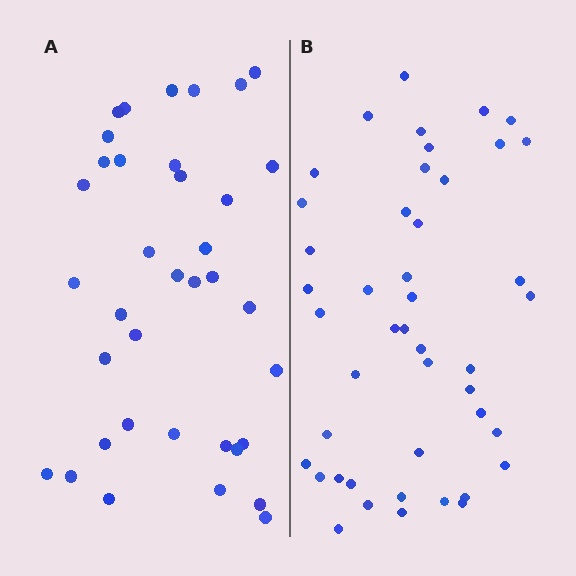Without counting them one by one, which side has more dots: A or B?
Region B (the right region) has more dots.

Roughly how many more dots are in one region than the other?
Region B has roughly 8 or so more dots than region A.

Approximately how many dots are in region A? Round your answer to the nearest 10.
About 40 dots. (The exact count is 37, which rounds to 40.)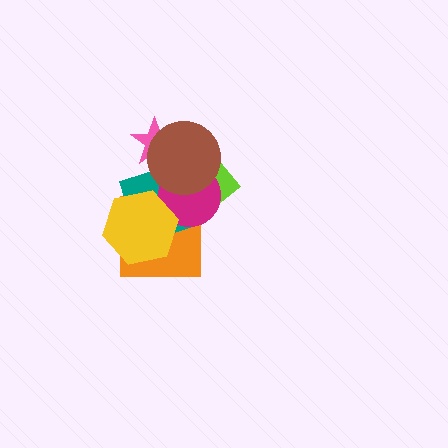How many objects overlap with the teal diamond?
6 objects overlap with the teal diamond.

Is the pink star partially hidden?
Yes, it is partially covered by another shape.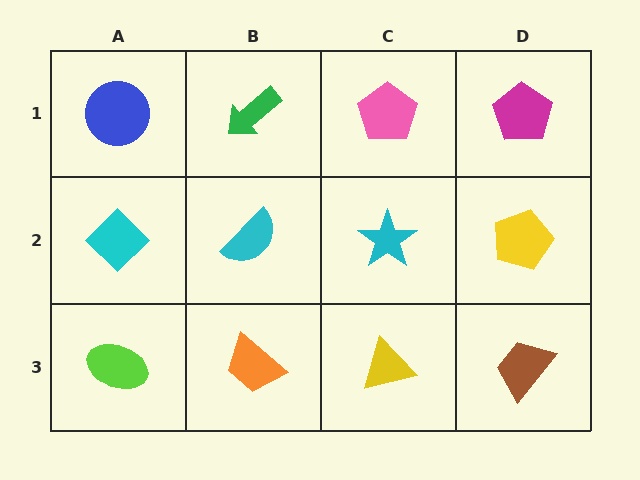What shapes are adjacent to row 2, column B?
A green arrow (row 1, column B), an orange trapezoid (row 3, column B), a cyan diamond (row 2, column A), a cyan star (row 2, column C).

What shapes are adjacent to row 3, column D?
A yellow pentagon (row 2, column D), a yellow triangle (row 3, column C).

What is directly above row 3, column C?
A cyan star.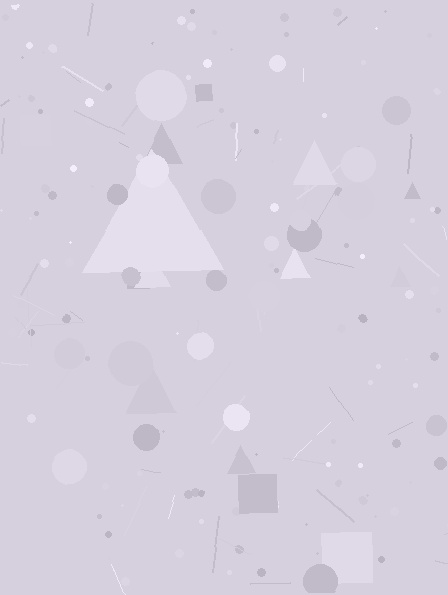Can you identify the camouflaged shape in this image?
The camouflaged shape is a triangle.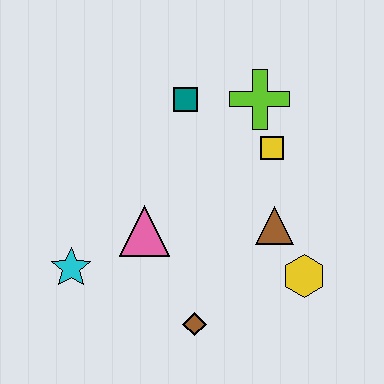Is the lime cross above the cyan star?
Yes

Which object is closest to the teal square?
The lime cross is closest to the teal square.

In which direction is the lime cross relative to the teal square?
The lime cross is to the right of the teal square.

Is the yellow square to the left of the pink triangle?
No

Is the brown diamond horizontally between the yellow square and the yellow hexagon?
No